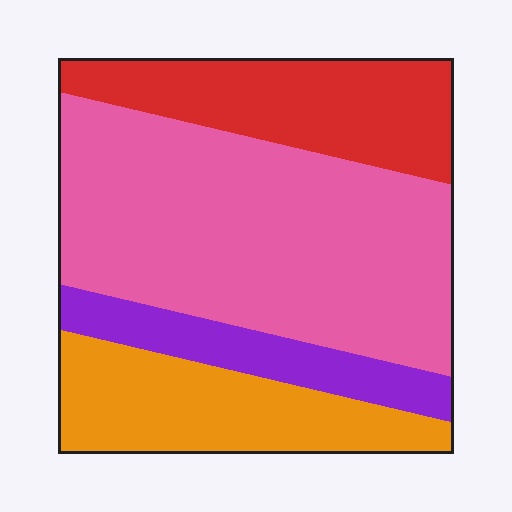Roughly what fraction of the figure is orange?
Orange takes up less than a quarter of the figure.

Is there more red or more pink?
Pink.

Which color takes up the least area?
Purple, at roughly 10%.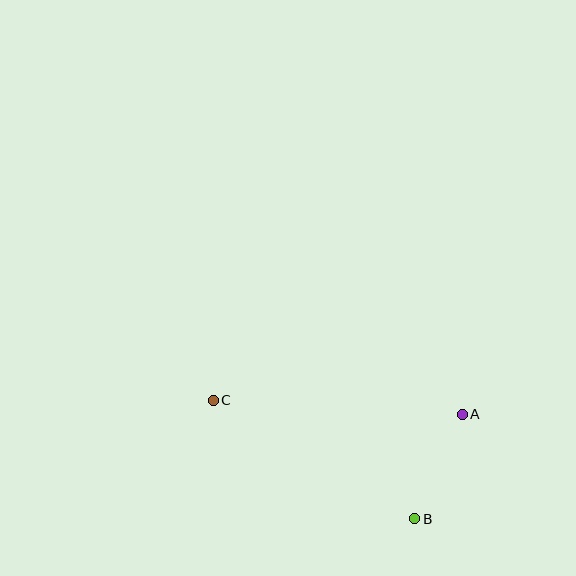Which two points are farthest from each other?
Points A and C are farthest from each other.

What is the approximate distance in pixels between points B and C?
The distance between B and C is approximately 233 pixels.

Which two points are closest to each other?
Points A and B are closest to each other.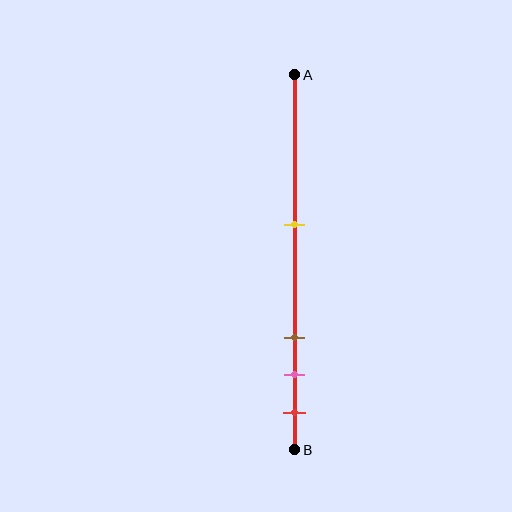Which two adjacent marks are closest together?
The pink and red marks are the closest adjacent pair.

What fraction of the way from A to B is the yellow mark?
The yellow mark is approximately 40% (0.4) of the way from A to B.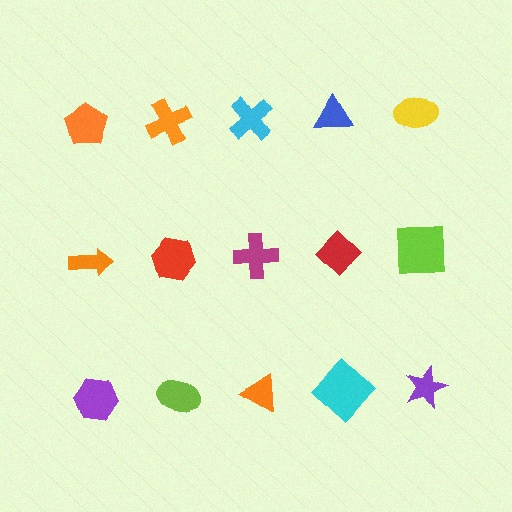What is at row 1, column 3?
A cyan cross.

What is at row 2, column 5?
A lime square.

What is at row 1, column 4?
A blue triangle.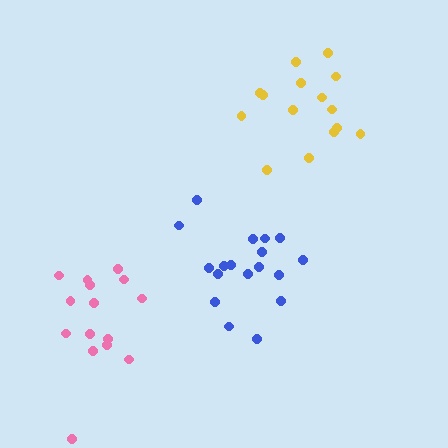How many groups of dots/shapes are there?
There are 3 groups.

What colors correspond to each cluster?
The clusters are colored: pink, blue, yellow.